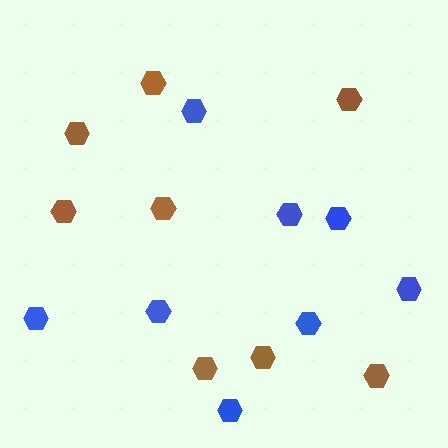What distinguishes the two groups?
There are 2 groups: one group of brown hexagons (8) and one group of blue hexagons (8).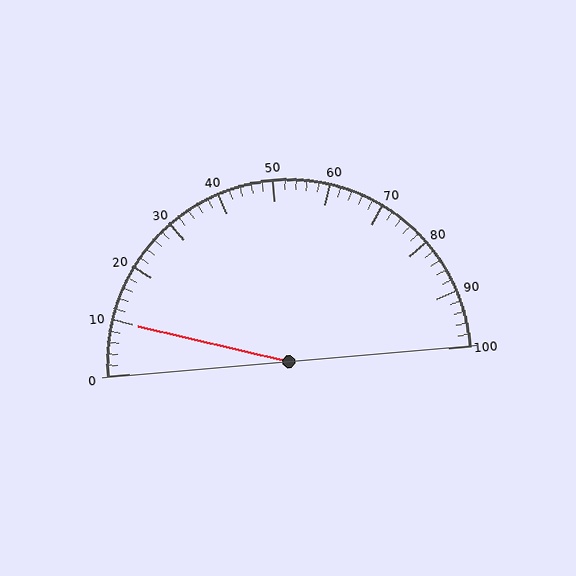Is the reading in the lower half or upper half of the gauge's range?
The reading is in the lower half of the range (0 to 100).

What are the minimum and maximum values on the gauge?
The gauge ranges from 0 to 100.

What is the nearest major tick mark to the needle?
The nearest major tick mark is 10.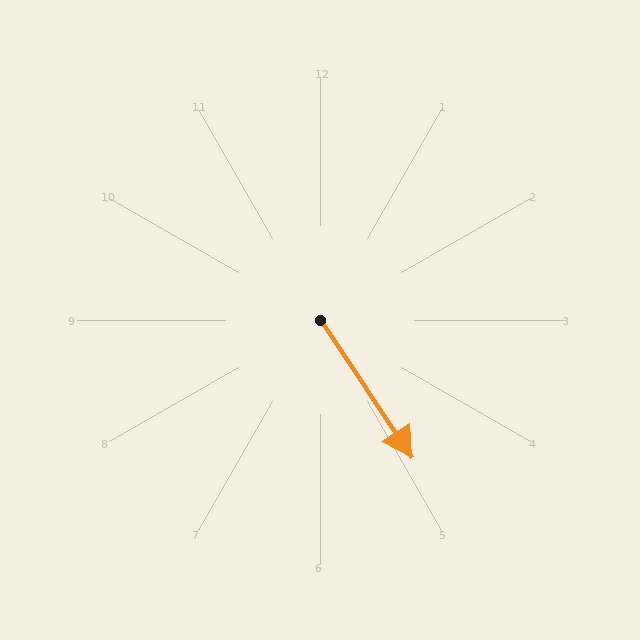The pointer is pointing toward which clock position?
Roughly 5 o'clock.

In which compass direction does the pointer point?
Southeast.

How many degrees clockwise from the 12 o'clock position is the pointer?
Approximately 146 degrees.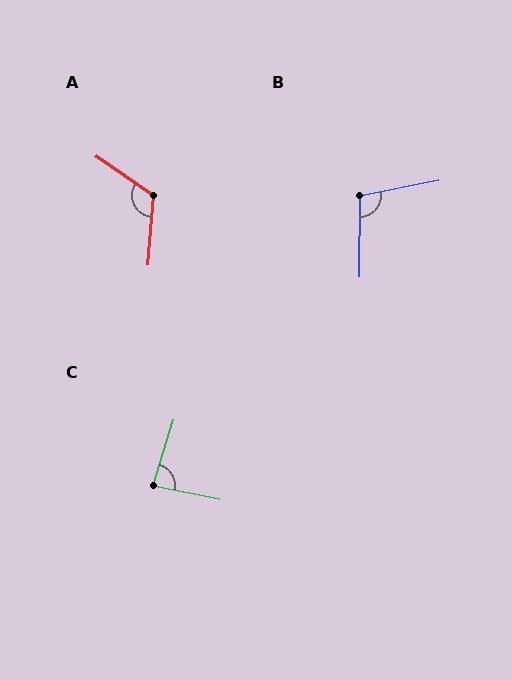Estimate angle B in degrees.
Approximately 101 degrees.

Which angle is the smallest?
C, at approximately 84 degrees.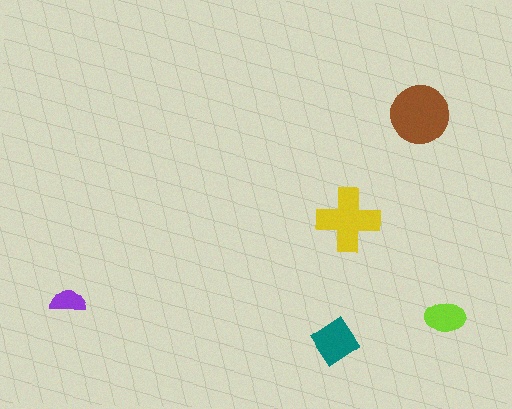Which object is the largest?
The brown circle.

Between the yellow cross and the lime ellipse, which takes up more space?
The yellow cross.